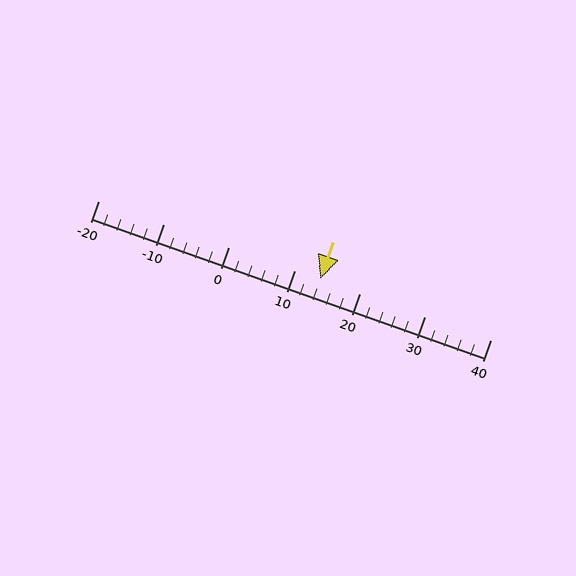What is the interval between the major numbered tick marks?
The major tick marks are spaced 10 units apart.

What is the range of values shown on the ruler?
The ruler shows values from -20 to 40.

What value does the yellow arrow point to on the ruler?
The yellow arrow points to approximately 14.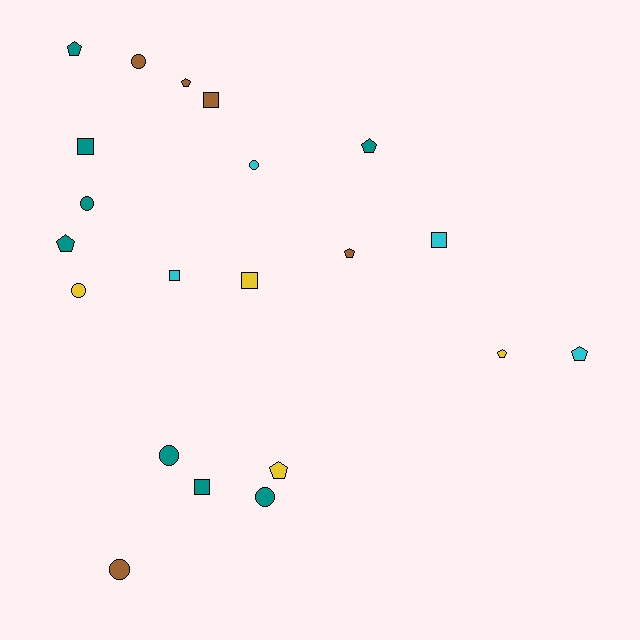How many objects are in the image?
There are 21 objects.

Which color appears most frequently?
Teal, with 8 objects.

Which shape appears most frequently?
Pentagon, with 8 objects.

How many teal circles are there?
There are 3 teal circles.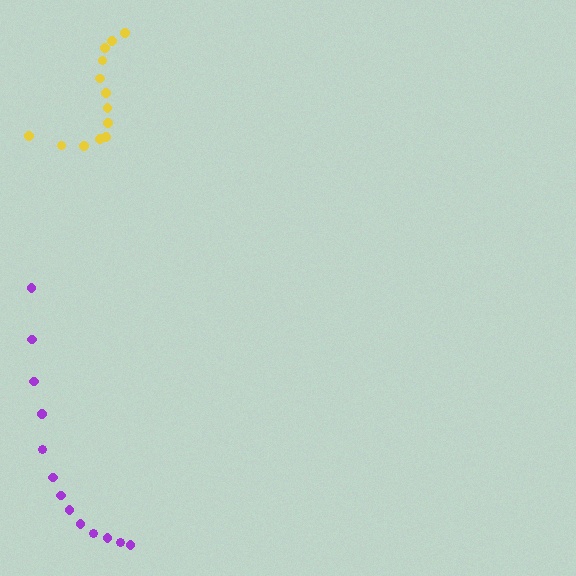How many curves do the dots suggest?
There are 2 distinct paths.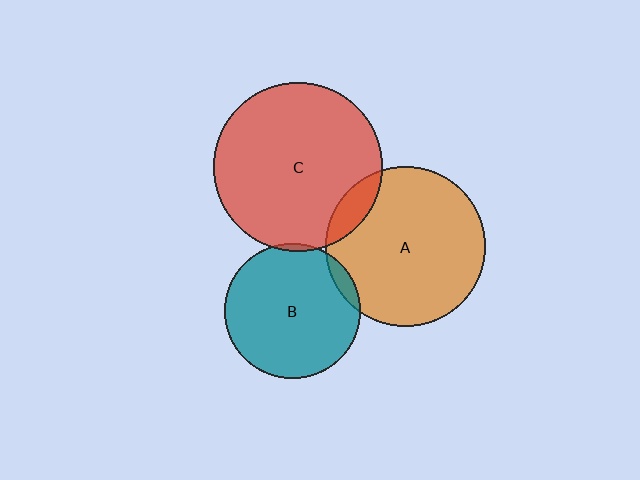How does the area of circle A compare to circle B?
Approximately 1.4 times.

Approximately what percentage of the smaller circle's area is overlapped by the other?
Approximately 10%.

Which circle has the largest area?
Circle C (red).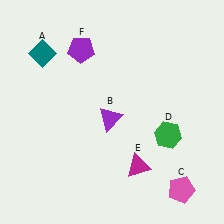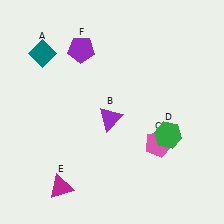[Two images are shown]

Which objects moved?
The objects that moved are: the pink pentagon (C), the magenta triangle (E).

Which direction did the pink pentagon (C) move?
The pink pentagon (C) moved up.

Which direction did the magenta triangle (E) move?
The magenta triangle (E) moved left.